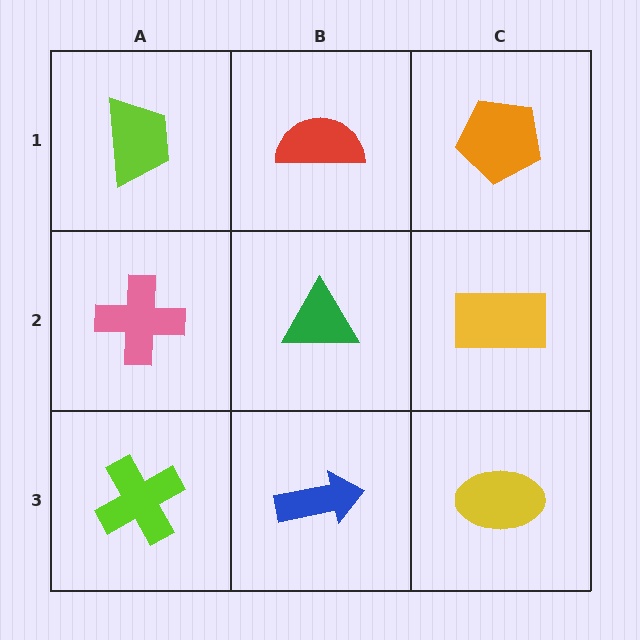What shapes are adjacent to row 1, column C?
A yellow rectangle (row 2, column C), a red semicircle (row 1, column B).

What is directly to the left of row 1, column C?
A red semicircle.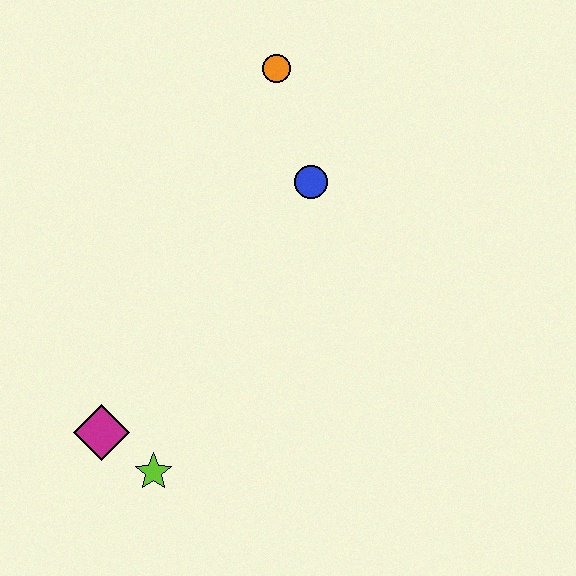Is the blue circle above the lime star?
Yes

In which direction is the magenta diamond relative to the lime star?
The magenta diamond is to the left of the lime star.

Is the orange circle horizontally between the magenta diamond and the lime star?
No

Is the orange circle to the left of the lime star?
No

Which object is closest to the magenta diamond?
The lime star is closest to the magenta diamond.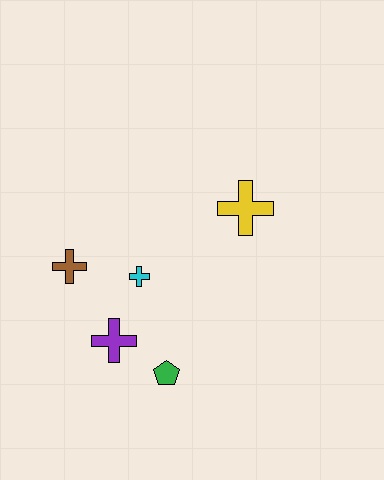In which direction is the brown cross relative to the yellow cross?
The brown cross is to the left of the yellow cross.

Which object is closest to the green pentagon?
The purple cross is closest to the green pentagon.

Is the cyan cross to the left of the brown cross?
No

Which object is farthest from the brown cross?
The yellow cross is farthest from the brown cross.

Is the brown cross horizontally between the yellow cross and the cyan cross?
No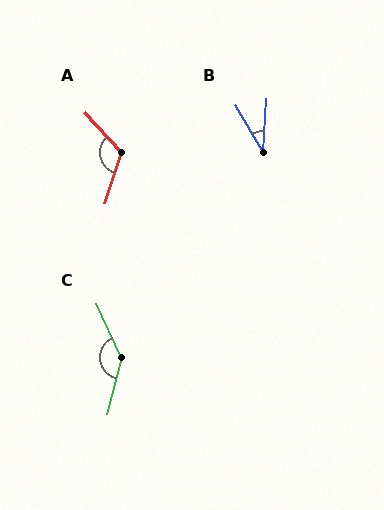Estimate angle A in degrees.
Approximately 120 degrees.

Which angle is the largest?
C, at approximately 141 degrees.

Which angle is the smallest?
B, at approximately 34 degrees.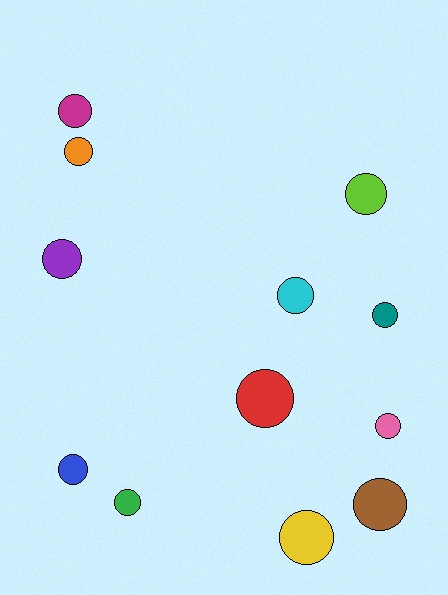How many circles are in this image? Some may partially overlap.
There are 12 circles.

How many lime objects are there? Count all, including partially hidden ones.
There is 1 lime object.